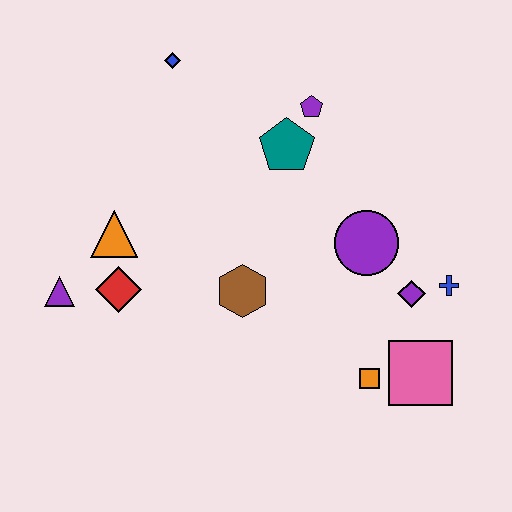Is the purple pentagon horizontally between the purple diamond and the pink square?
No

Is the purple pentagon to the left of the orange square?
Yes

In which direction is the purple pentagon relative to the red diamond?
The purple pentagon is to the right of the red diamond.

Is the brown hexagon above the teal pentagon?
No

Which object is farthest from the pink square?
The blue diamond is farthest from the pink square.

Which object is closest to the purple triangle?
The red diamond is closest to the purple triangle.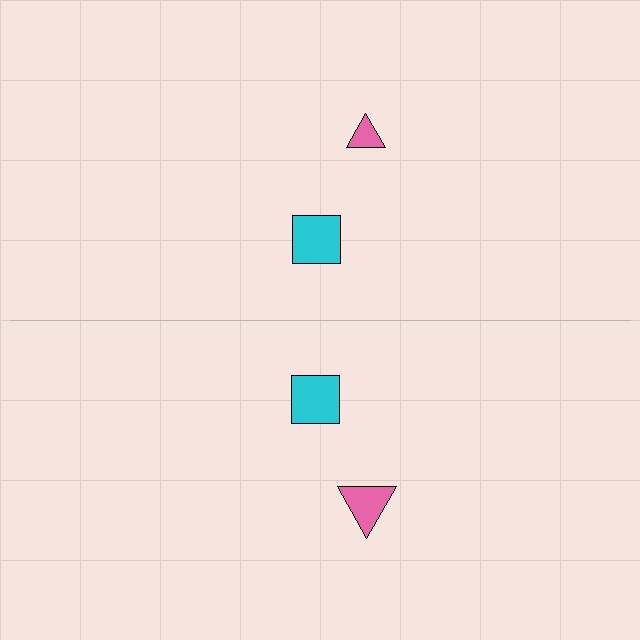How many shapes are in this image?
There are 4 shapes in this image.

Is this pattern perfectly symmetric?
No, the pattern is not perfectly symmetric. The pink triangle on the bottom side has a different size than its mirror counterpart.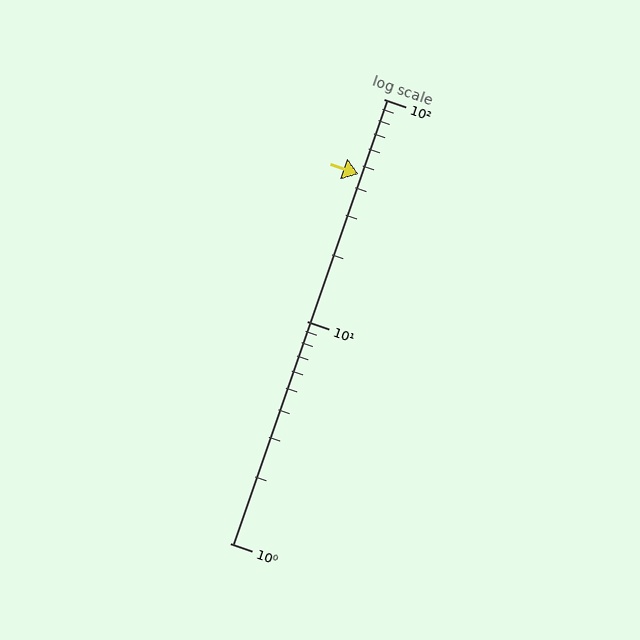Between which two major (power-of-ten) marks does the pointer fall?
The pointer is between 10 and 100.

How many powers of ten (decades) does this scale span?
The scale spans 2 decades, from 1 to 100.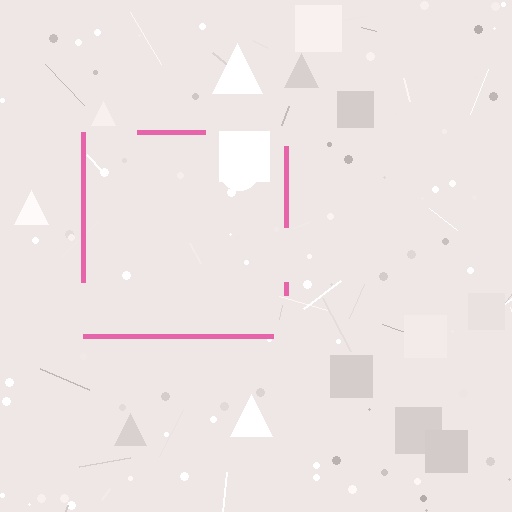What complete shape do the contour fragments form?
The contour fragments form a square.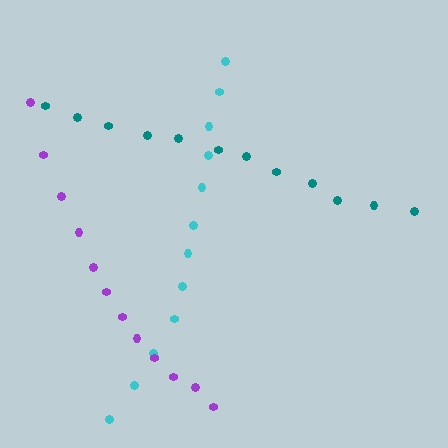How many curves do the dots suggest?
There are 3 distinct paths.